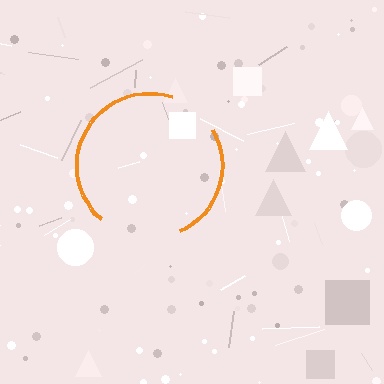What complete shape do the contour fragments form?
The contour fragments form a circle.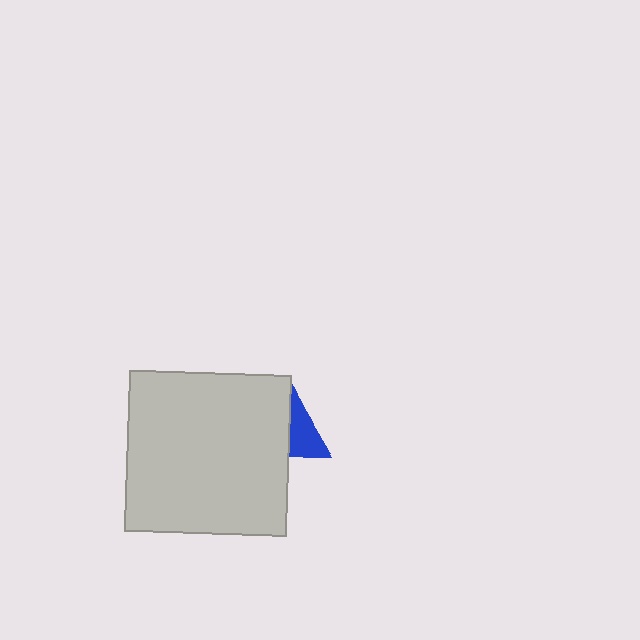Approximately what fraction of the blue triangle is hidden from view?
Roughly 52% of the blue triangle is hidden behind the light gray square.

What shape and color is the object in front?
The object in front is a light gray square.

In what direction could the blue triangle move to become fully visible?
The blue triangle could move right. That would shift it out from behind the light gray square entirely.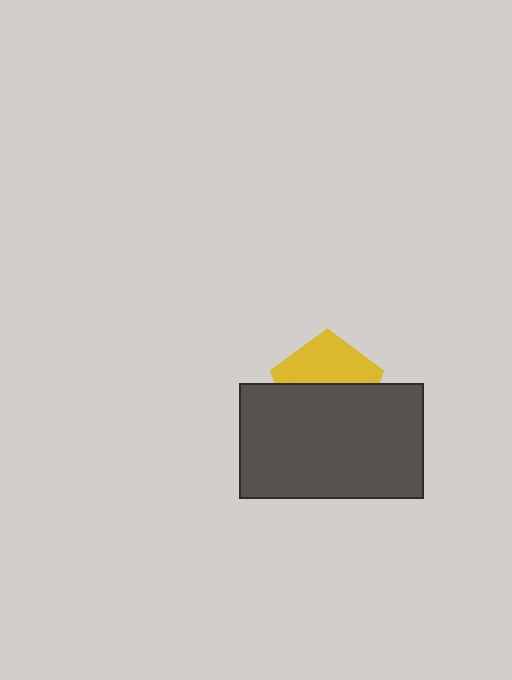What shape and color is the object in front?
The object in front is a dark gray rectangle.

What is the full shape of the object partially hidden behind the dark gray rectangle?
The partially hidden object is a yellow pentagon.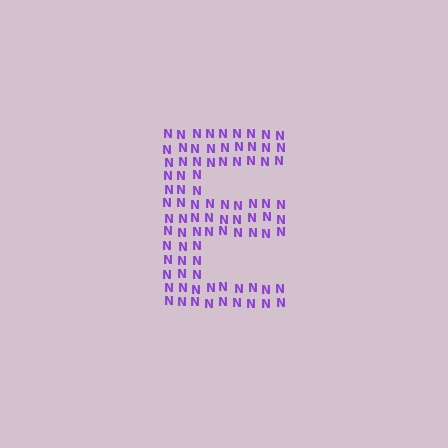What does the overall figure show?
The overall figure shows the letter E.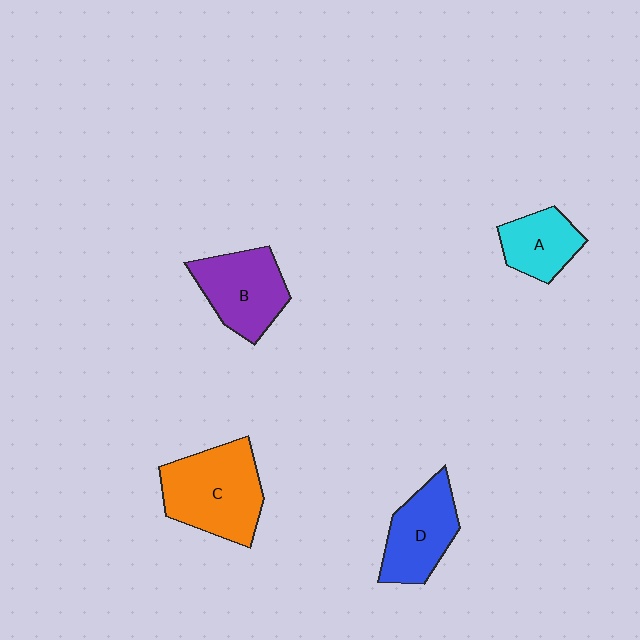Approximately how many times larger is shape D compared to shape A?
Approximately 1.3 times.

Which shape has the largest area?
Shape C (orange).